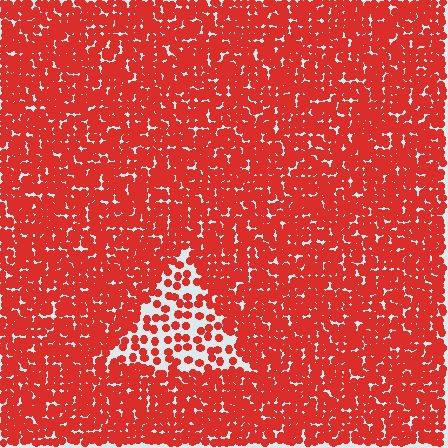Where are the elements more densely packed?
The elements are more densely packed outside the triangle boundary.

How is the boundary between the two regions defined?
The boundary is defined by a change in element density (approximately 2.5x ratio). All elements are the same color, size, and shape.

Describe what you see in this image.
The image contains small red elements arranged at two different densities. A triangle-shaped region is visible where the elements are less densely packed than the surrounding area.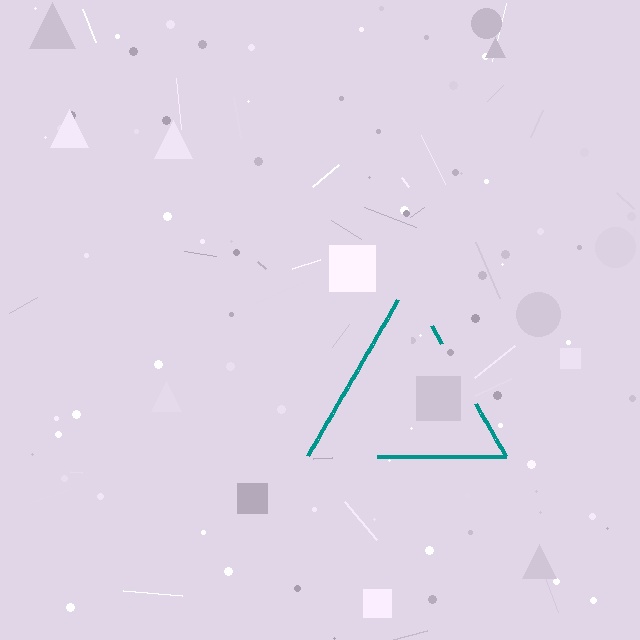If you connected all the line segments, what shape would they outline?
They would outline a triangle.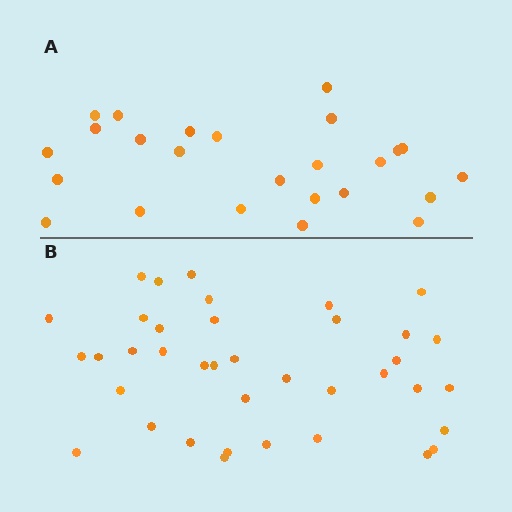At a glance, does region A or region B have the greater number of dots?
Region B (the bottom region) has more dots.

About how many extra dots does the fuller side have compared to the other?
Region B has approximately 15 more dots than region A.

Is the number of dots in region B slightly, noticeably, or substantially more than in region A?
Region B has substantially more. The ratio is roughly 1.5 to 1.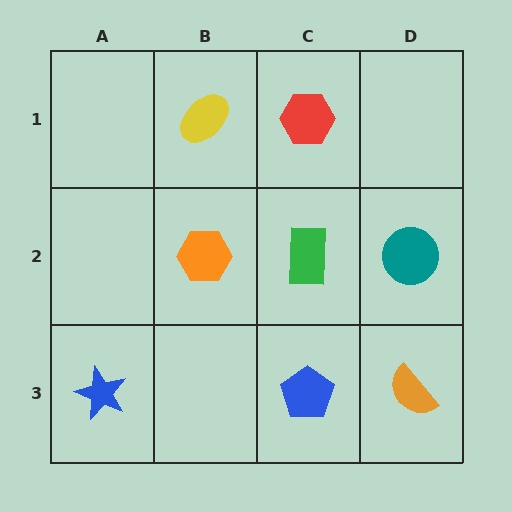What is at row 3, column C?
A blue pentagon.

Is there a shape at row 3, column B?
No, that cell is empty.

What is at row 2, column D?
A teal circle.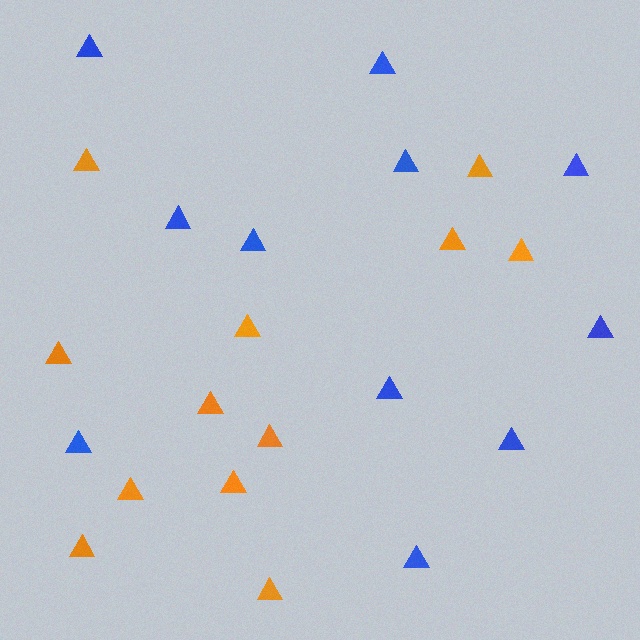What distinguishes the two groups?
There are 2 groups: one group of blue triangles (11) and one group of orange triangles (12).